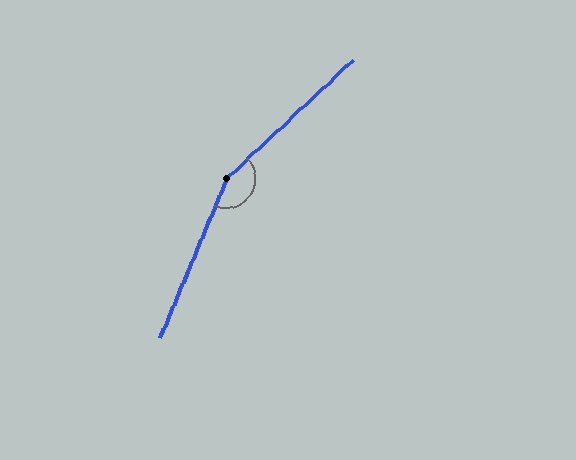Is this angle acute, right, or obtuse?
It is obtuse.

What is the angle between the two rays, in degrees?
Approximately 156 degrees.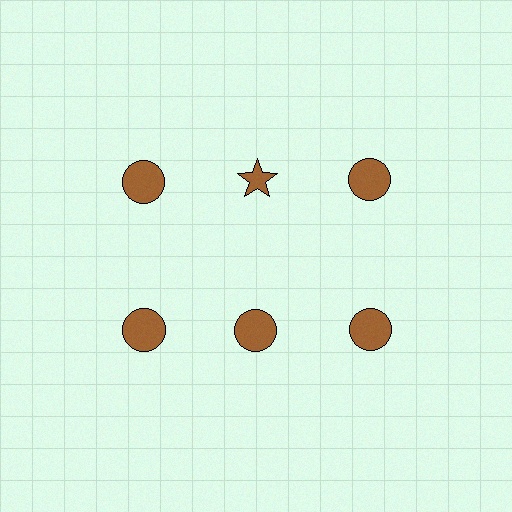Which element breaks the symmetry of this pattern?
The brown star in the top row, second from left column breaks the symmetry. All other shapes are brown circles.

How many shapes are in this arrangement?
There are 6 shapes arranged in a grid pattern.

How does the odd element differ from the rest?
It has a different shape: star instead of circle.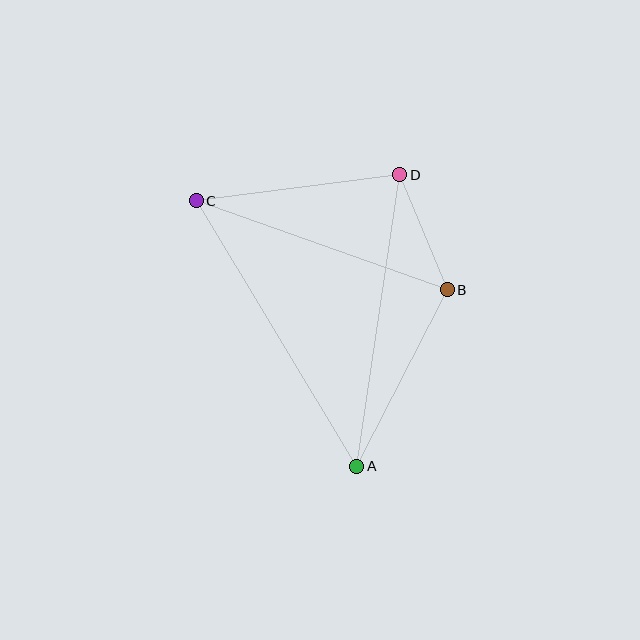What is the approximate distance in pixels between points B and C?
The distance between B and C is approximately 266 pixels.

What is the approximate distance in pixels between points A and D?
The distance between A and D is approximately 295 pixels.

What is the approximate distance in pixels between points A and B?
The distance between A and B is approximately 198 pixels.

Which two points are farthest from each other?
Points A and C are farthest from each other.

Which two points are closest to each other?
Points B and D are closest to each other.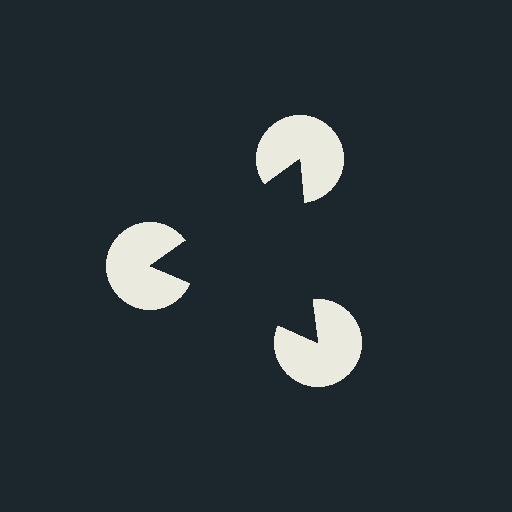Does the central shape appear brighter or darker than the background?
It typically appears slightly darker than the background, even though no actual brightness change is drawn.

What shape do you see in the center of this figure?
An illusory triangle — its edges are inferred from the aligned wedge cuts in the pac-man discs, not physically drawn.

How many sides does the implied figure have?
3 sides.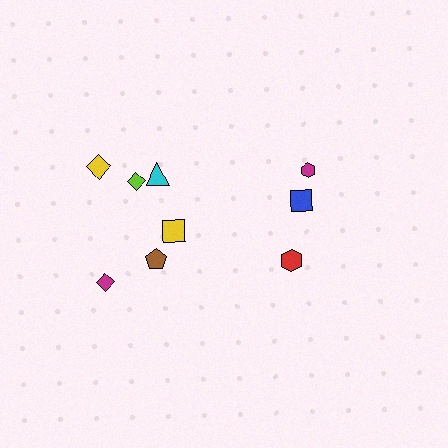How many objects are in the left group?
There are 6 objects.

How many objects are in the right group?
There are 3 objects.